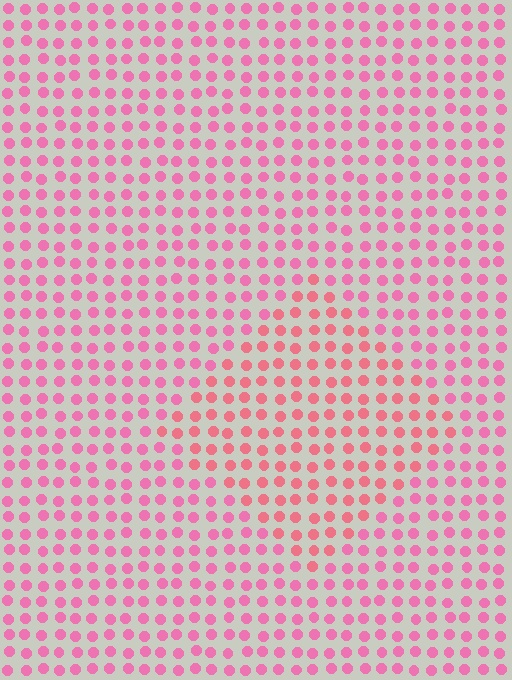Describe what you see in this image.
The image is filled with small pink elements in a uniform arrangement. A diamond-shaped region is visible where the elements are tinted to a slightly different hue, forming a subtle color boundary.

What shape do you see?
I see a diamond.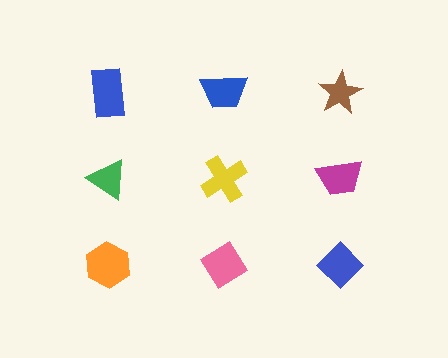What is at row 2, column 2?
A yellow cross.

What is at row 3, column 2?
A pink diamond.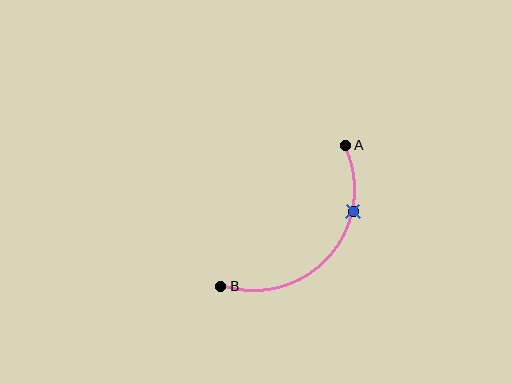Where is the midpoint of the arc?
The arc midpoint is the point on the curve farthest from the straight line joining A and B. It sits below and to the right of that line.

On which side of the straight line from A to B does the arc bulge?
The arc bulges below and to the right of the straight line connecting A and B.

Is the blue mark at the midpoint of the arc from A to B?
No. The blue mark lies on the arc but is closer to endpoint A. The arc midpoint would be at the point on the curve equidistant along the arc from both A and B.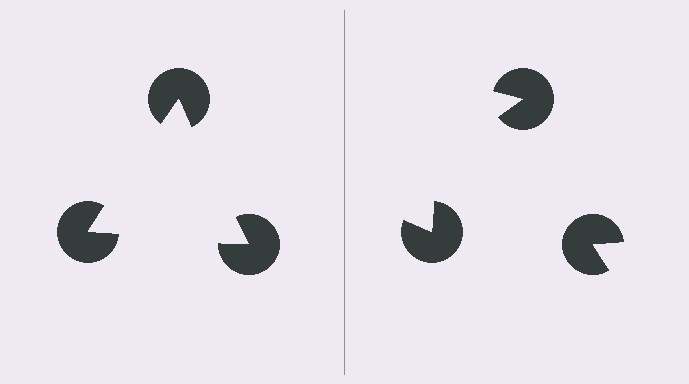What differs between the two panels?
The pac-man discs are positioned identically on both sides; only the wedge orientations differ. On the left they align to a triangle; on the right they are misaligned.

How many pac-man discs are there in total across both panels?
6 — 3 on each side.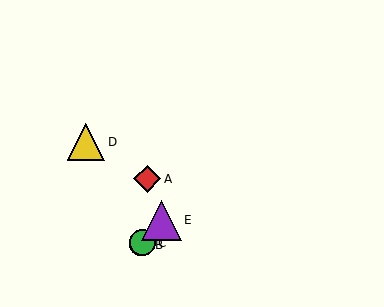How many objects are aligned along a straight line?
3 objects (B, C, E) are aligned along a straight line.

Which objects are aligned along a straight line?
Objects B, C, E are aligned along a straight line.